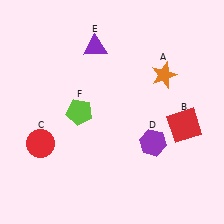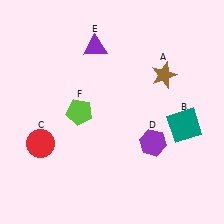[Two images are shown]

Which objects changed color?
A changed from orange to brown. B changed from red to teal.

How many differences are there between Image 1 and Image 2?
There are 2 differences between the two images.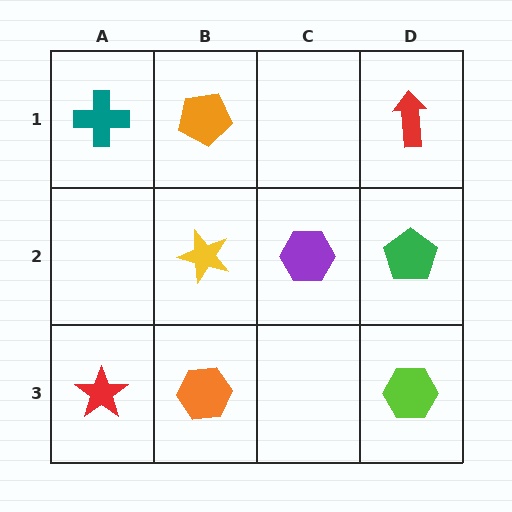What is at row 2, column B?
A yellow star.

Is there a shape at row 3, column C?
No, that cell is empty.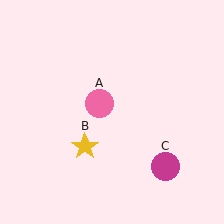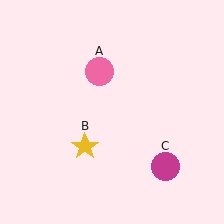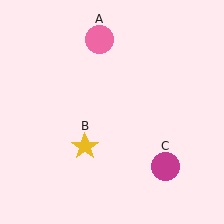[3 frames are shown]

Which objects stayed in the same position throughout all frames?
Yellow star (object B) and magenta circle (object C) remained stationary.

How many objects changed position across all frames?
1 object changed position: pink circle (object A).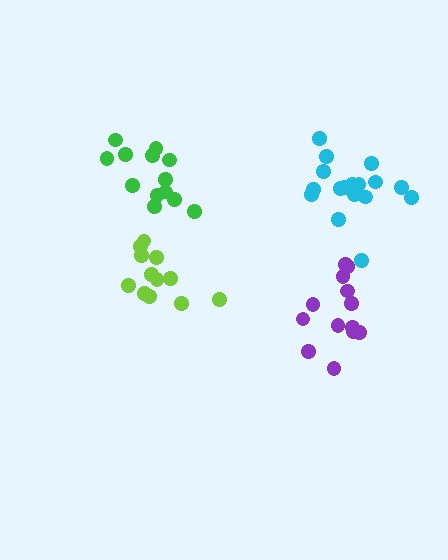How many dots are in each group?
Group 1: 13 dots, Group 2: 12 dots, Group 3: 17 dots, Group 4: 13 dots (55 total).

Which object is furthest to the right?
The cyan cluster is rightmost.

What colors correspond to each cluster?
The clusters are colored: green, lime, cyan, purple.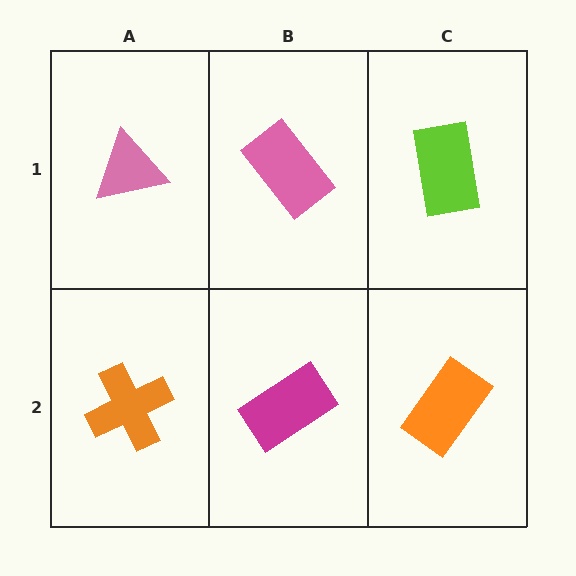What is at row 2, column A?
An orange cross.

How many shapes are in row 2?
3 shapes.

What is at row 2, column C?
An orange rectangle.